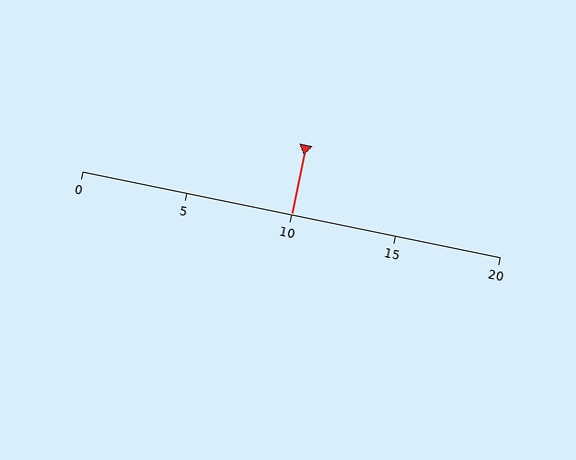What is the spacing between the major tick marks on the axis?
The major ticks are spaced 5 apart.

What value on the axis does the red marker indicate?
The marker indicates approximately 10.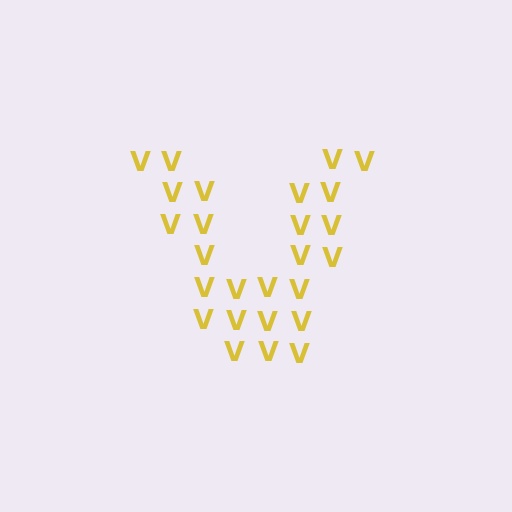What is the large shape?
The large shape is the letter V.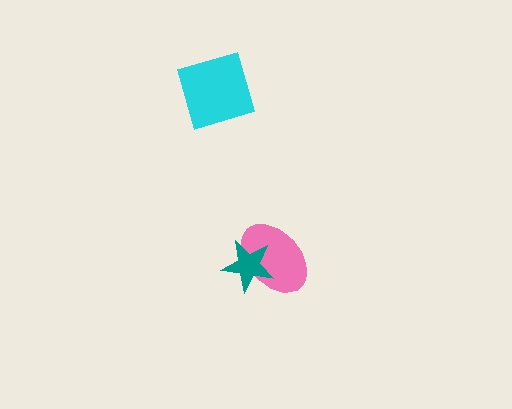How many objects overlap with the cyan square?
0 objects overlap with the cyan square.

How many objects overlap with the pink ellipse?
1 object overlaps with the pink ellipse.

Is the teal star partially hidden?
No, no other shape covers it.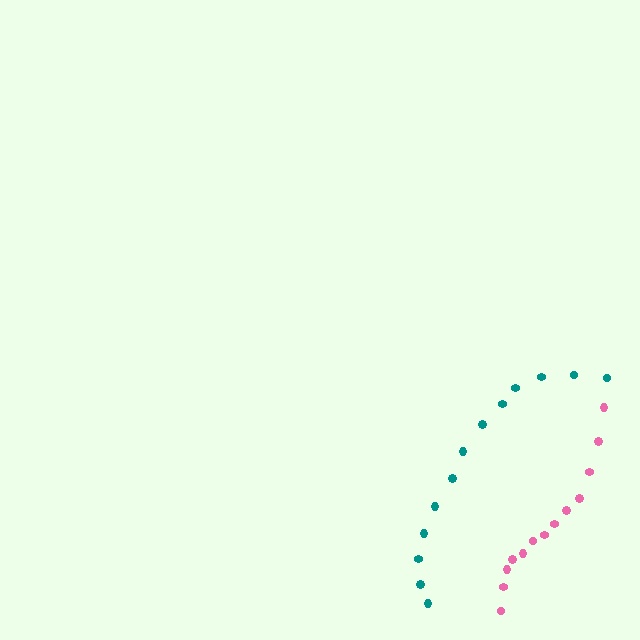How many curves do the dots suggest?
There are 2 distinct paths.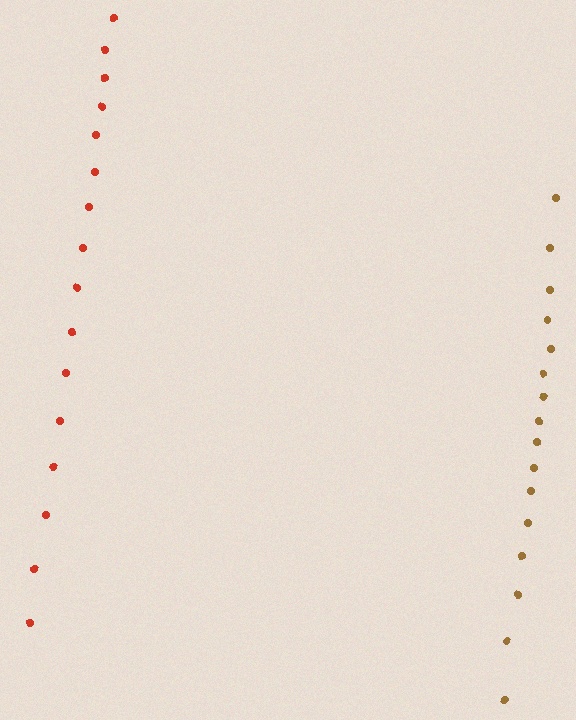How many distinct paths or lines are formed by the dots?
There are 2 distinct paths.